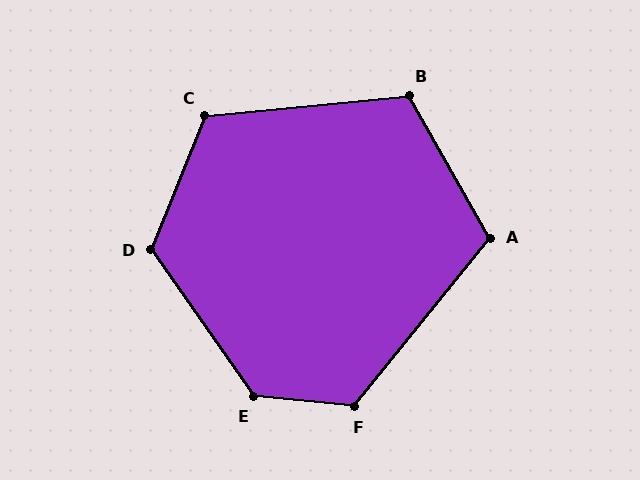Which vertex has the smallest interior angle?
A, at approximately 112 degrees.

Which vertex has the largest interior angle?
E, at approximately 131 degrees.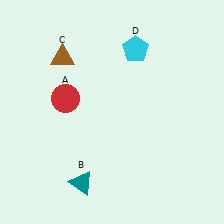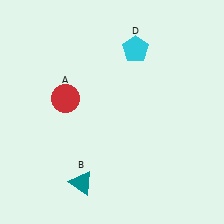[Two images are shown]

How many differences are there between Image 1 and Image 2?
There is 1 difference between the two images.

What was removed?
The brown triangle (C) was removed in Image 2.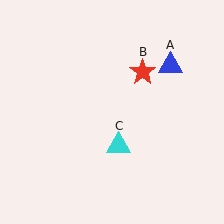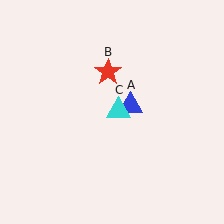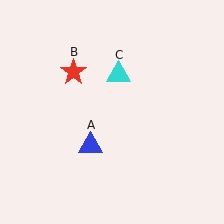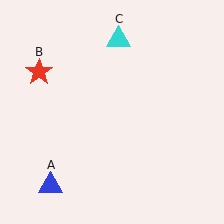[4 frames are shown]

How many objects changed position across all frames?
3 objects changed position: blue triangle (object A), red star (object B), cyan triangle (object C).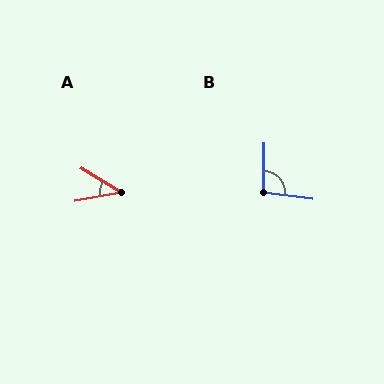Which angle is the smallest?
A, at approximately 41 degrees.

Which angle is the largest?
B, at approximately 97 degrees.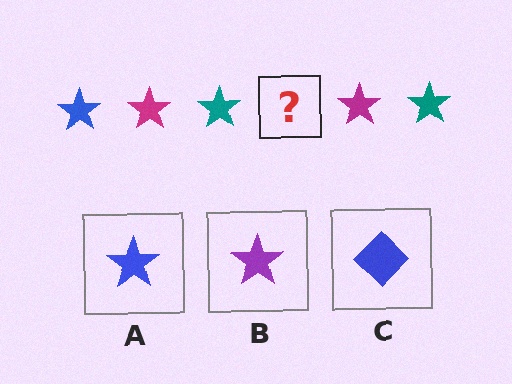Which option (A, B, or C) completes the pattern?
A.